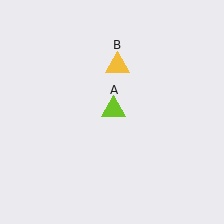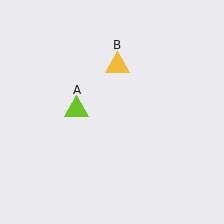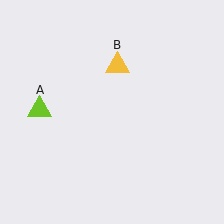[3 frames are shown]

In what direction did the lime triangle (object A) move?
The lime triangle (object A) moved left.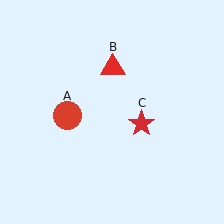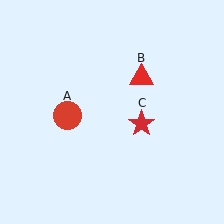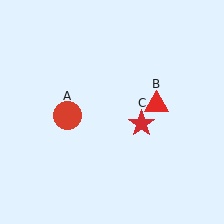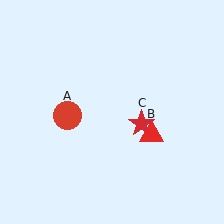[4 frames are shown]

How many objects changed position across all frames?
1 object changed position: red triangle (object B).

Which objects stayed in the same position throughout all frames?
Red circle (object A) and red star (object C) remained stationary.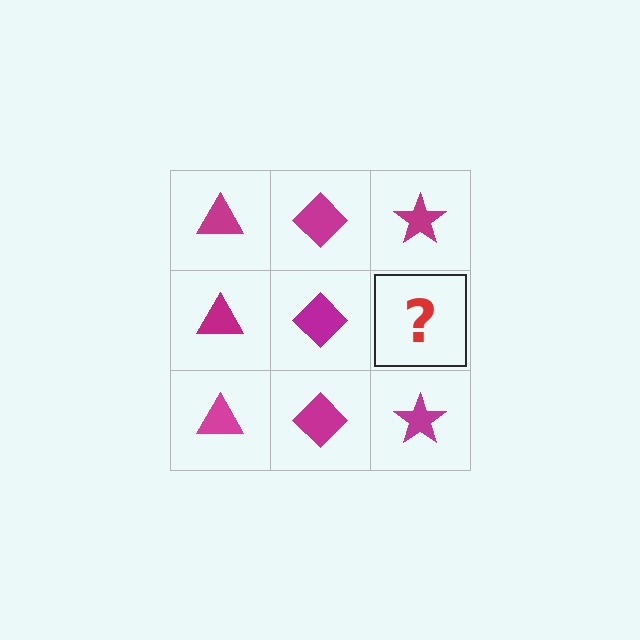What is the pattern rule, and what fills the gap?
The rule is that each column has a consistent shape. The gap should be filled with a magenta star.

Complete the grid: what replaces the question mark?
The question mark should be replaced with a magenta star.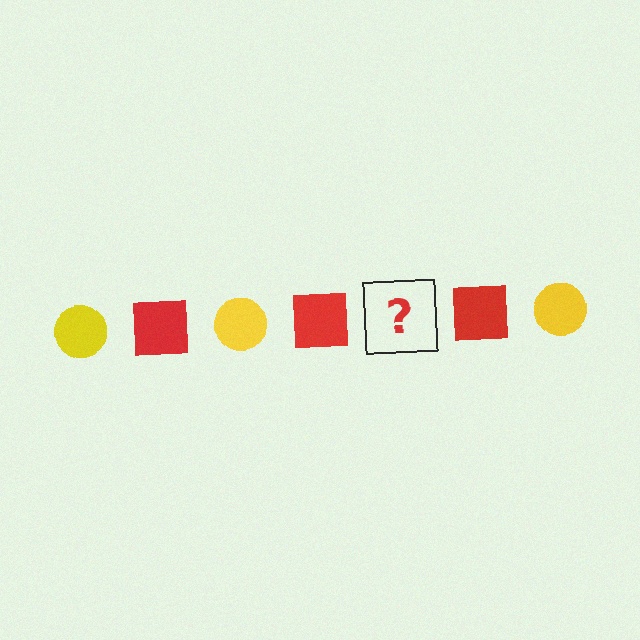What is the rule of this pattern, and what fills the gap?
The rule is that the pattern alternates between yellow circle and red square. The gap should be filled with a yellow circle.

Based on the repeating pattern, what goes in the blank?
The blank should be a yellow circle.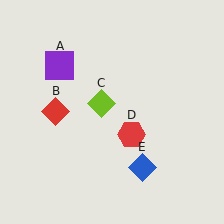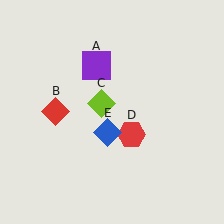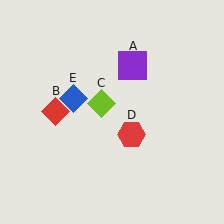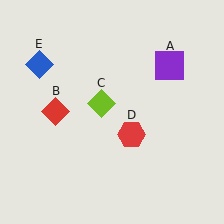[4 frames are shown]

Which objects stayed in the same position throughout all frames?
Red diamond (object B) and lime diamond (object C) and red hexagon (object D) remained stationary.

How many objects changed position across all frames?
2 objects changed position: purple square (object A), blue diamond (object E).